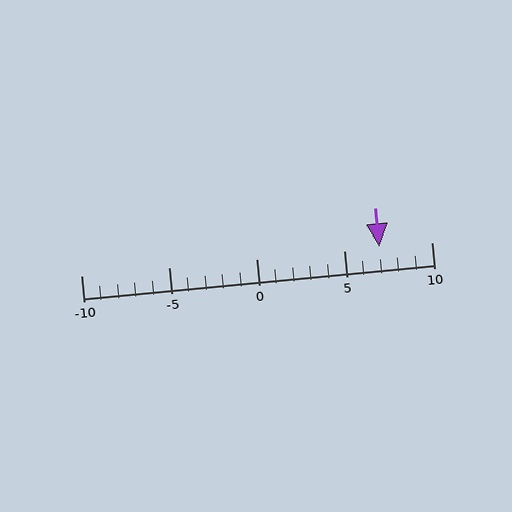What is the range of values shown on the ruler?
The ruler shows values from -10 to 10.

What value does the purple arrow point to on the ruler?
The purple arrow points to approximately 7.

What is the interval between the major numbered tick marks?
The major tick marks are spaced 5 units apart.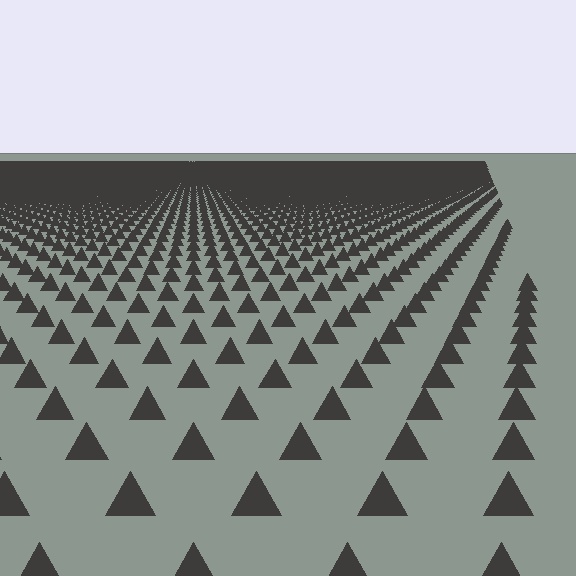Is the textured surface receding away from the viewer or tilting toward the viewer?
The surface is receding away from the viewer. Texture elements get smaller and denser toward the top.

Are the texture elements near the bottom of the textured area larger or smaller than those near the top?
Larger. Near the bottom, elements are closer to the viewer and appear at a bigger on-screen size.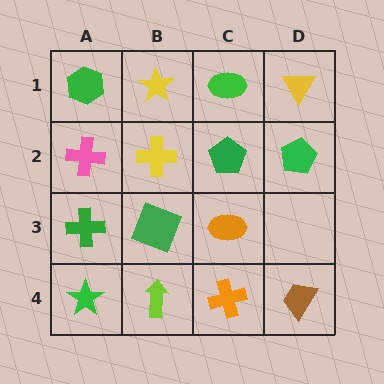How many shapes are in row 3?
3 shapes.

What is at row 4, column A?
A green star.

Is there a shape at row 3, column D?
No, that cell is empty.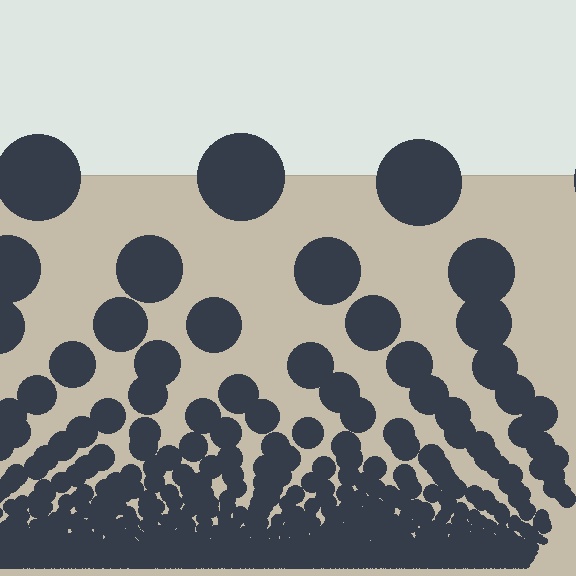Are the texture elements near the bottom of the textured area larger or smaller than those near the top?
Smaller. The gradient is inverted — elements near the bottom are smaller and denser.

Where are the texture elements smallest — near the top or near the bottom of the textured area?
Near the bottom.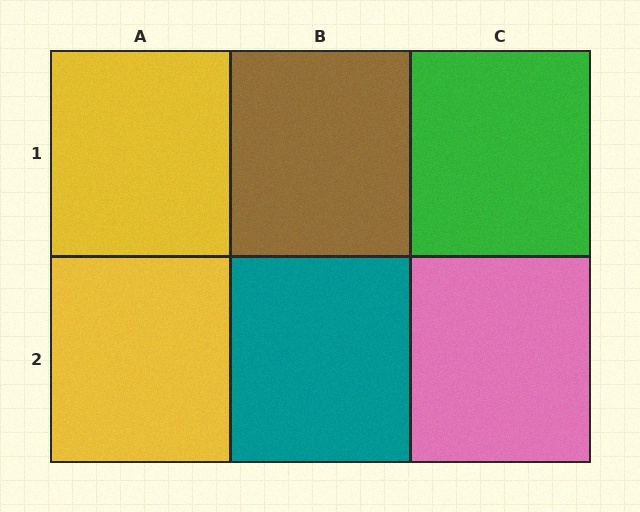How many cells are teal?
1 cell is teal.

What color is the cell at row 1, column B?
Brown.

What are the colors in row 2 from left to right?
Yellow, teal, pink.